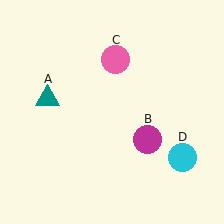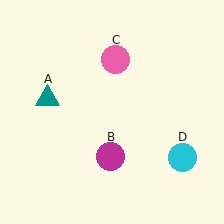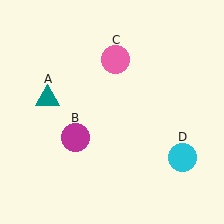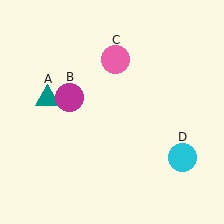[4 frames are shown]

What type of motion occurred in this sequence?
The magenta circle (object B) rotated clockwise around the center of the scene.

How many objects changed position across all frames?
1 object changed position: magenta circle (object B).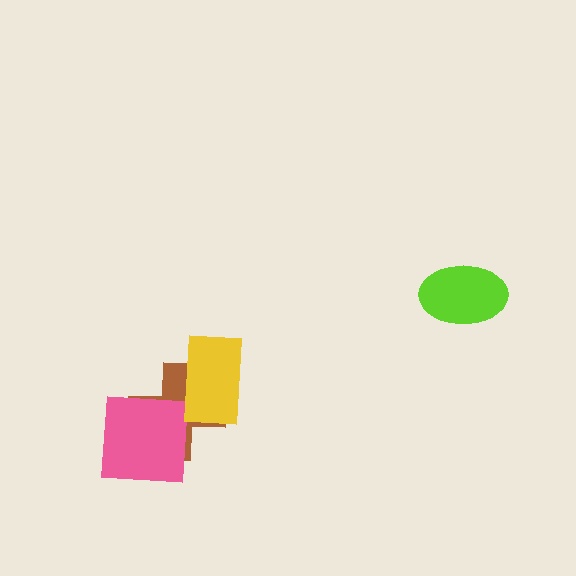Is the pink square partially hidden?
No, no other shape covers it.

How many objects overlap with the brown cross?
2 objects overlap with the brown cross.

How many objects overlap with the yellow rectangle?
1 object overlaps with the yellow rectangle.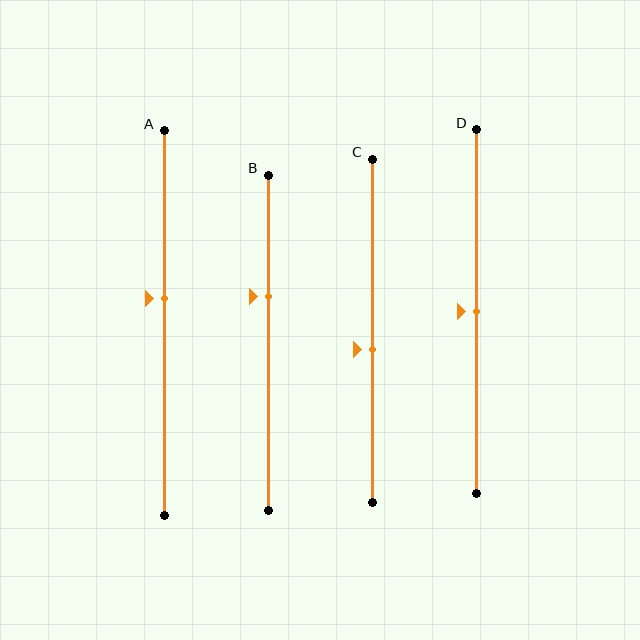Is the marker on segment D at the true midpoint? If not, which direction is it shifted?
Yes, the marker on segment D is at the true midpoint.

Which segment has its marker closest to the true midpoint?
Segment D has its marker closest to the true midpoint.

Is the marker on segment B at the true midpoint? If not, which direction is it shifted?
No, the marker on segment B is shifted upward by about 14% of the segment length.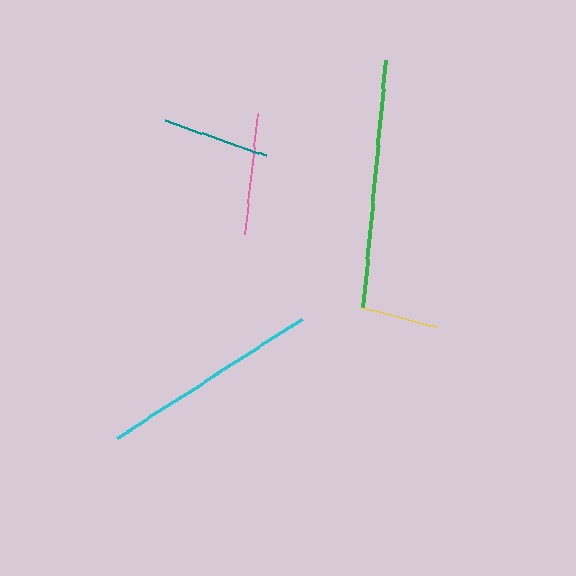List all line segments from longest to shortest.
From longest to shortest: green, cyan, pink, teal, yellow.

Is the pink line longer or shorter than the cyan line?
The cyan line is longer than the pink line.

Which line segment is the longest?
The green line is the longest at approximately 248 pixels.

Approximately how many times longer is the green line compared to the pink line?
The green line is approximately 2.0 times the length of the pink line.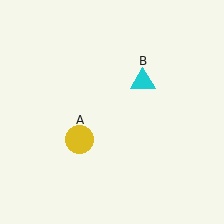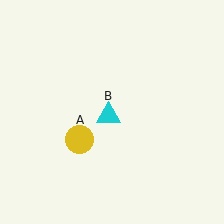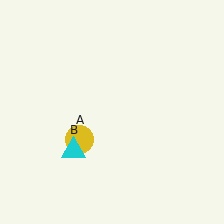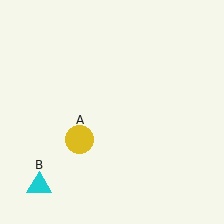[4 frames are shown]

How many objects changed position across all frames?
1 object changed position: cyan triangle (object B).